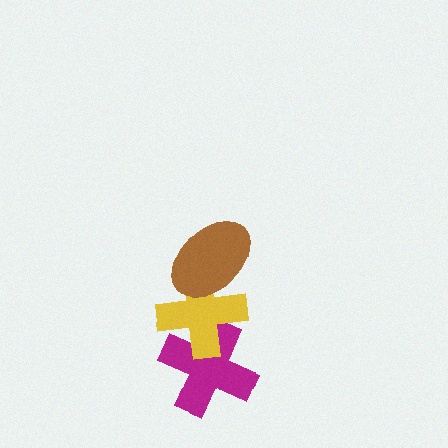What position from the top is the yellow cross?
The yellow cross is 2nd from the top.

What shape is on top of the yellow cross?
The brown ellipse is on top of the yellow cross.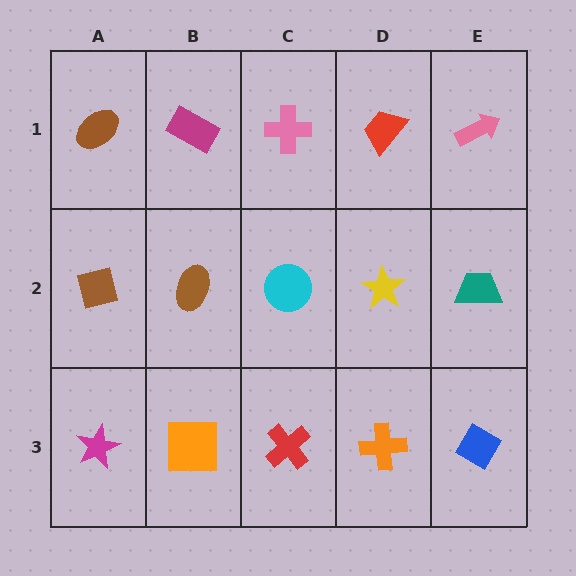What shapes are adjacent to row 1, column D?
A yellow star (row 2, column D), a pink cross (row 1, column C), a pink arrow (row 1, column E).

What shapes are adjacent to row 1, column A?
A brown square (row 2, column A), a magenta rectangle (row 1, column B).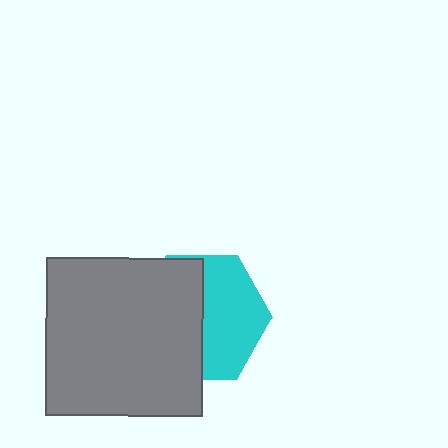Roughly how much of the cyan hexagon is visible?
About half of it is visible (roughly 49%).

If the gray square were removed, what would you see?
You would see the complete cyan hexagon.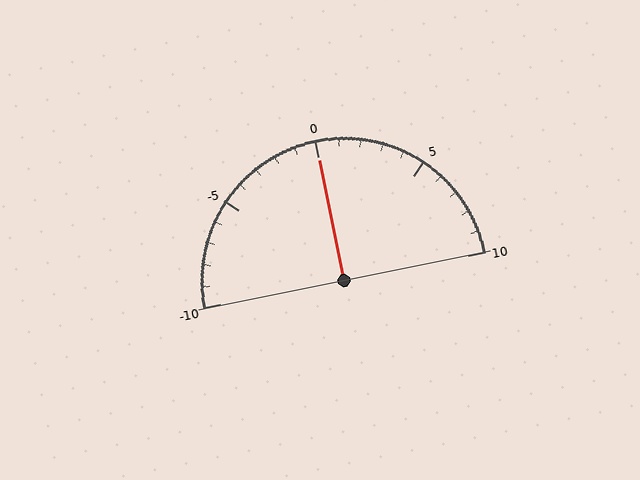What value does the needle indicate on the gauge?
The needle indicates approximately 0.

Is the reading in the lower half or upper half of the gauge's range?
The reading is in the upper half of the range (-10 to 10).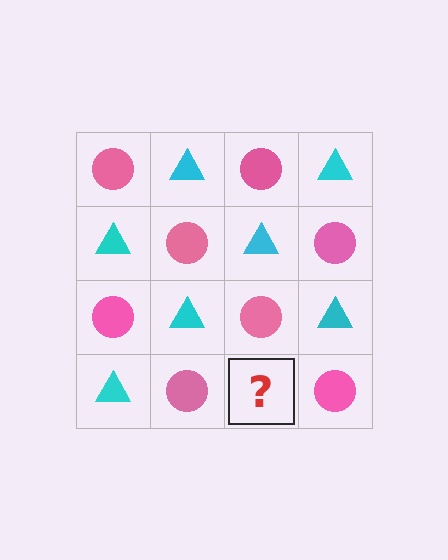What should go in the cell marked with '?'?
The missing cell should contain a cyan triangle.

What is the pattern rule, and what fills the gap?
The rule is that it alternates pink circle and cyan triangle in a checkerboard pattern. The gap should be filled with a cyan triangle.